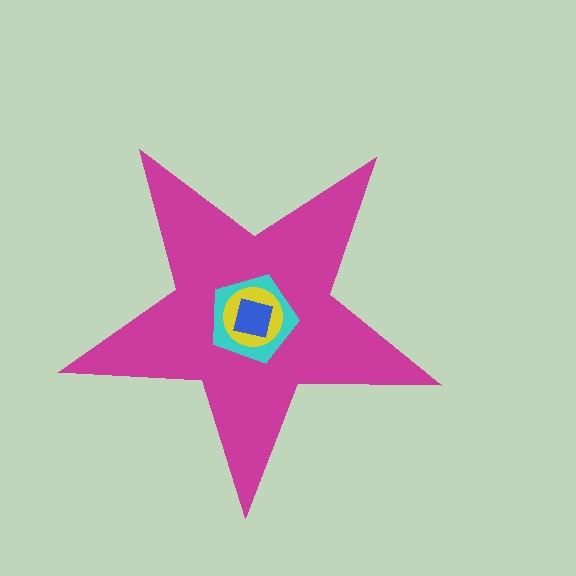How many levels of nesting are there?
4.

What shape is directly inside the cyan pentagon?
The yellow circle.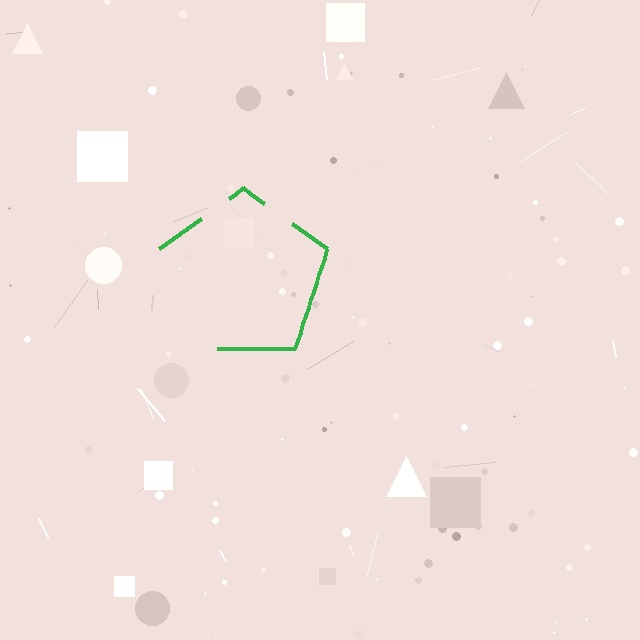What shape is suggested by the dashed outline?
The dashed outline suggests a pentagon.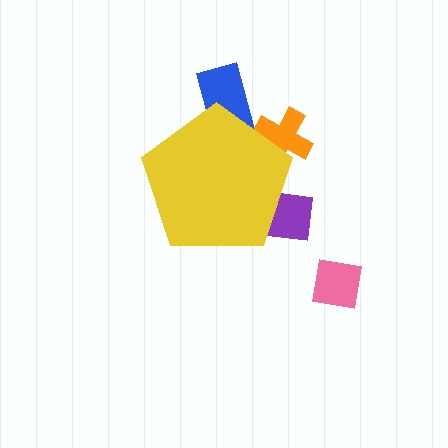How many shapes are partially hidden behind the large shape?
3 shapes are partially hidden.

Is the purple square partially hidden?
Yes, the purple square is partially hidden behind the yellow pentagon.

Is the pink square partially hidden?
No, the pink square is fully visible.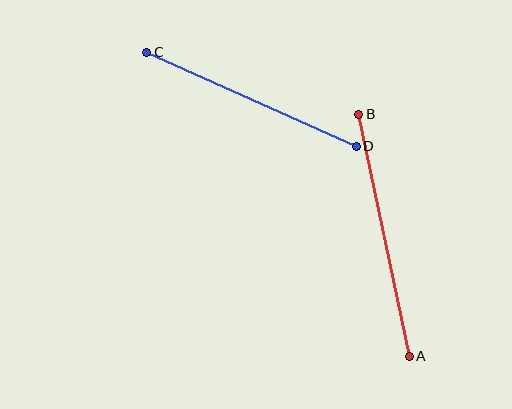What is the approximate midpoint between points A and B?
The midpoint is at approximately (384, 235) pixels.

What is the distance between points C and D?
The distance is approximately 230 pixels.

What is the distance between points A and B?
The distance is approximately 247 pixels.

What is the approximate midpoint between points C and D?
The midpoint is at approximately (252, 99) pixels.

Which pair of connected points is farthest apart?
Points A and B are farthest apart.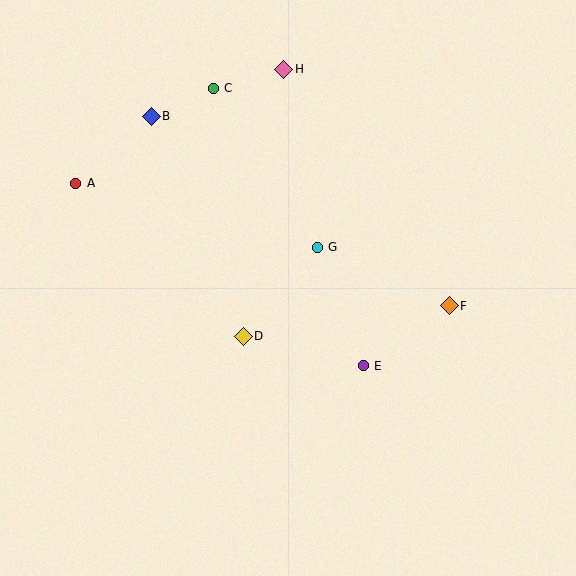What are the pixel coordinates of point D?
Point D is at (243, 336).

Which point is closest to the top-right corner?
Point H is closest to the top-right corner.